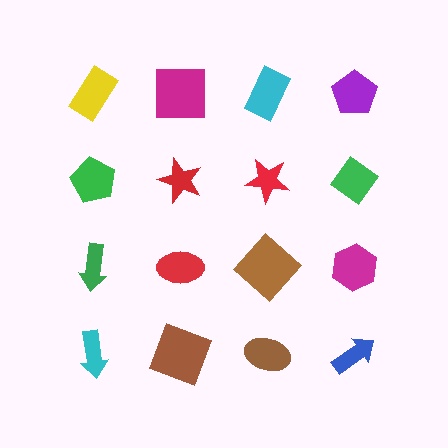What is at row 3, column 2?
A red ellipse.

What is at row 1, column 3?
A cyan rectangle.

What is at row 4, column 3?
A brown ellipse.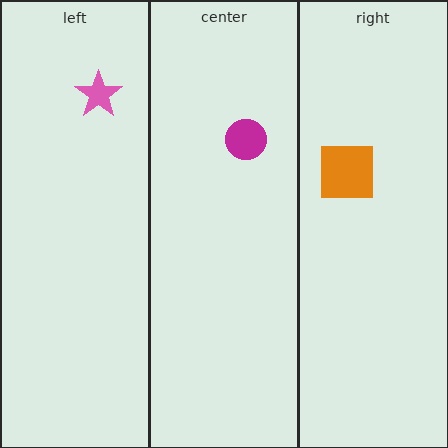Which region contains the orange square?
The right region.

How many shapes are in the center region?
1.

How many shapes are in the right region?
1.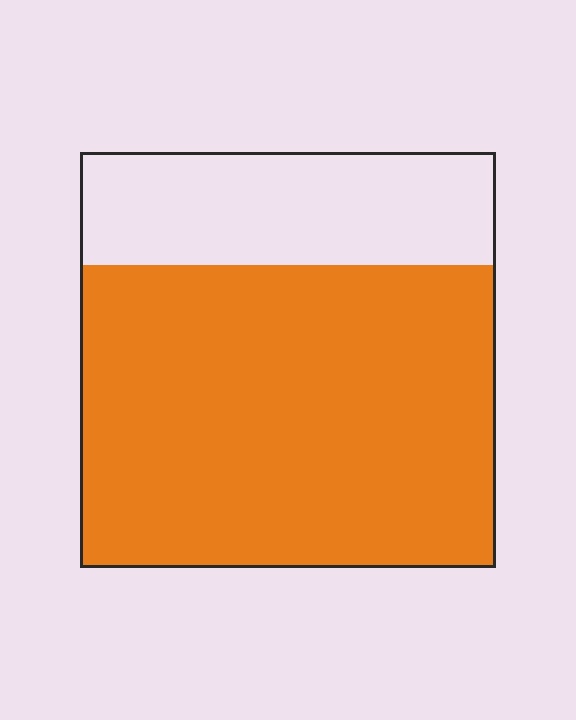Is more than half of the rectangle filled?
Yes.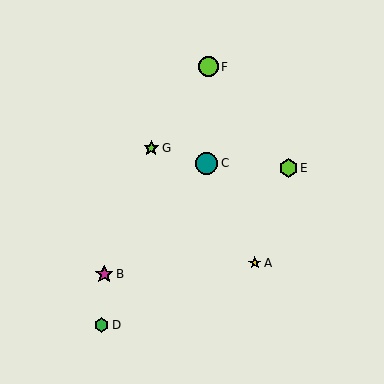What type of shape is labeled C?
Shape C is a teal circle.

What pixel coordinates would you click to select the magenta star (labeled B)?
Click at (104, 274) to select the magenta star B.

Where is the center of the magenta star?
The center of the magenta star is at (104, 274).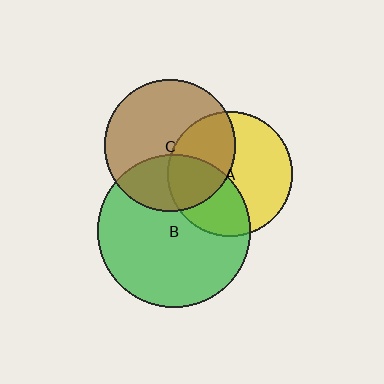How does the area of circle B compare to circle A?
Approximately 1.5 times.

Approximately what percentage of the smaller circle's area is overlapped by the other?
Approximately 35%.